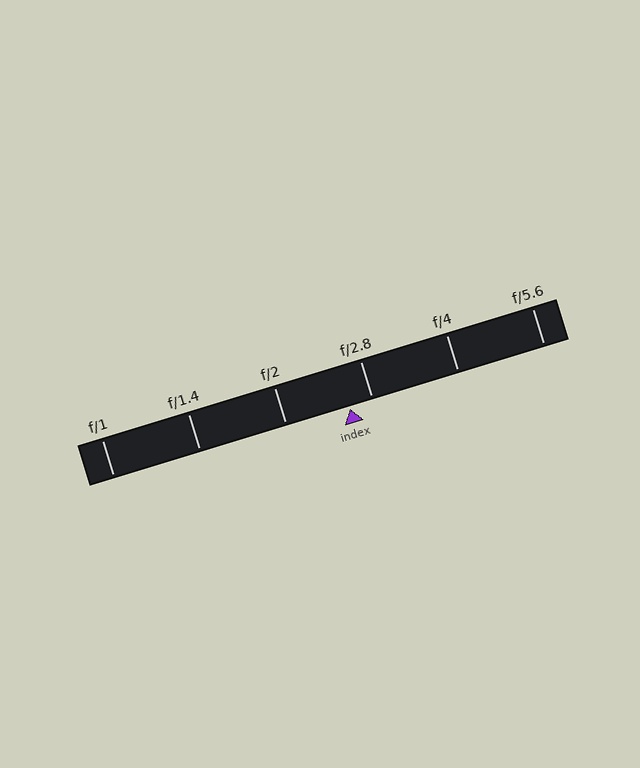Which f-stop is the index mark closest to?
The index mark is closest to f/2.8.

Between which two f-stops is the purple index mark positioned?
The index mark is between f/2 and f/2.8.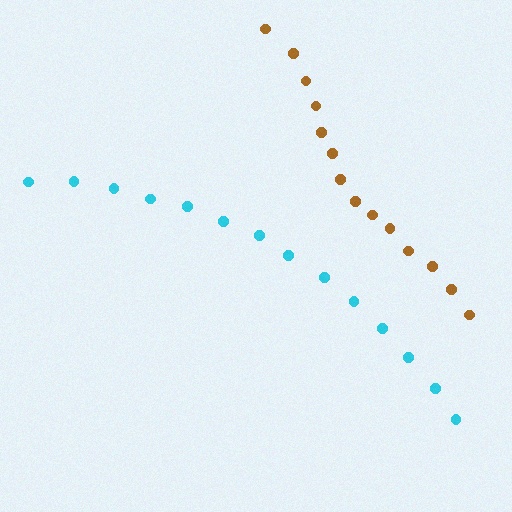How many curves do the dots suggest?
There are 2 distinct paths.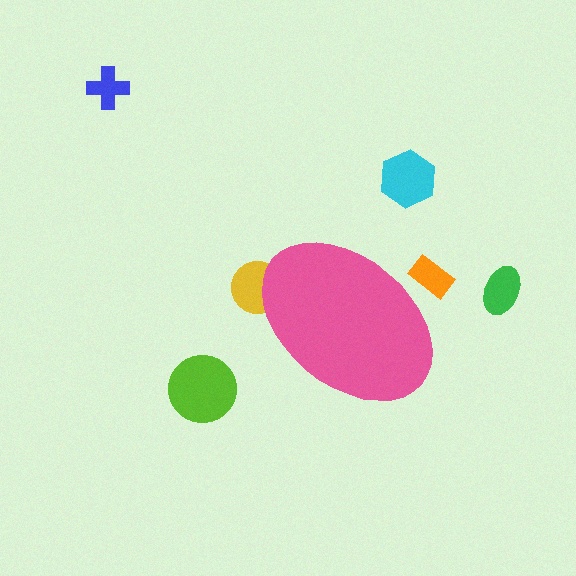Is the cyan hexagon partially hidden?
No, the cyan hexagon is fully visible.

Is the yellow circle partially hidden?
Yes, the yellow circle is partially hidden behind the pink ellipse.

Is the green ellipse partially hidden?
No, the green ellipse is fully visible.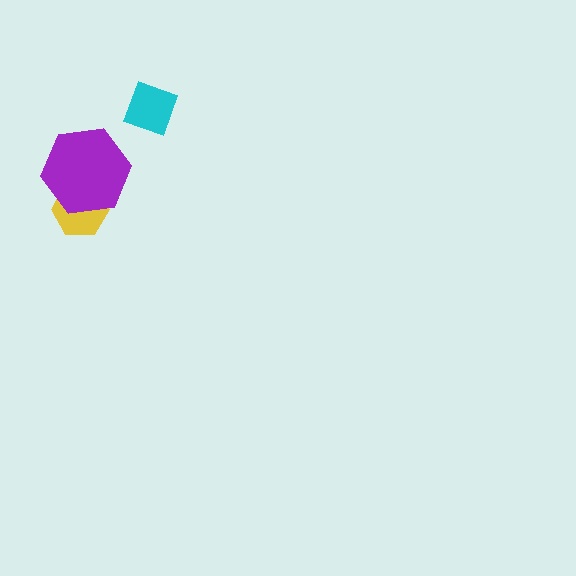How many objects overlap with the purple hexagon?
1 object overlaps with the purple hexagon.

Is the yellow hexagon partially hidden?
Yes, it is partially covered by another shape.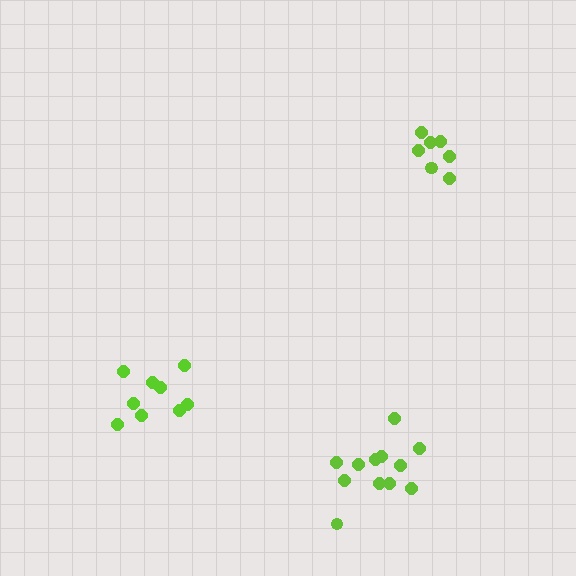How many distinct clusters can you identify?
There are 3 distinct clusters.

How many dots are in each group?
Group 1: 12 dots, Group 2: 7 dots, Group 3: 9 dots (28 total).